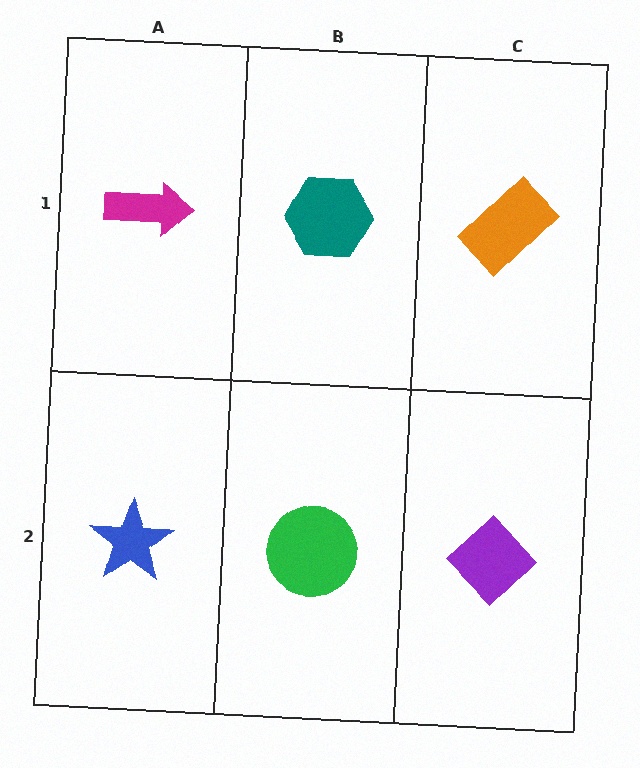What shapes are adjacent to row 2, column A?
A magenta arrow (row 1, column A), a green circle (row 2, column B).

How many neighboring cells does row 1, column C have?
2.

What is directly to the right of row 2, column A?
A green circle.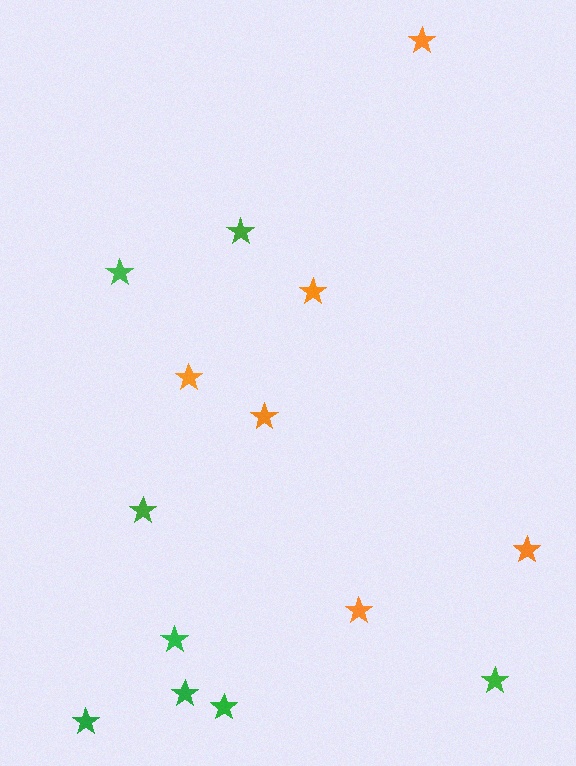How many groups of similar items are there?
There are 2 groups: one group of green stars (8) and one group of orange stars (6).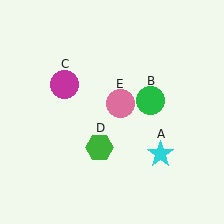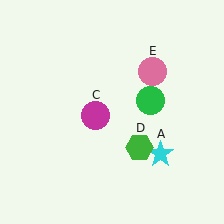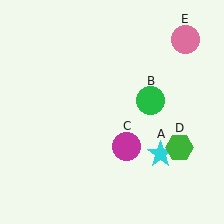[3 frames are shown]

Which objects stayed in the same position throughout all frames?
Cyan star (object A) and green circle (object B) remained stationary.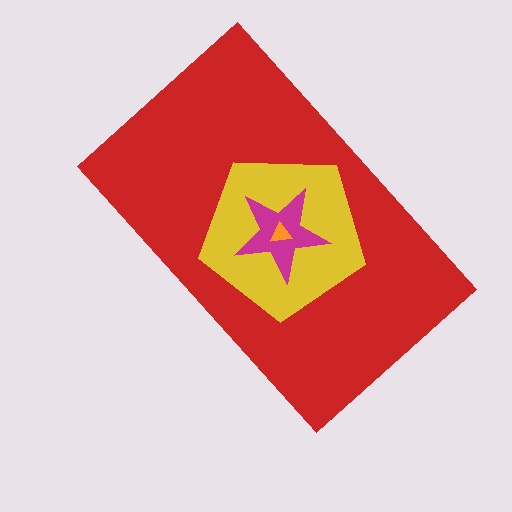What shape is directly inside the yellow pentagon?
The magenta star.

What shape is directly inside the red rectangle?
The yellow pentagon.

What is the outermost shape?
The red rectangle.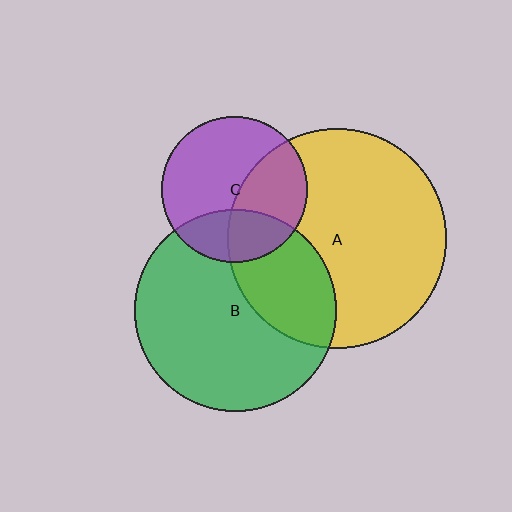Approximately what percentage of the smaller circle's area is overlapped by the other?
Approximately 25%.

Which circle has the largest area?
Circle A (yellow).